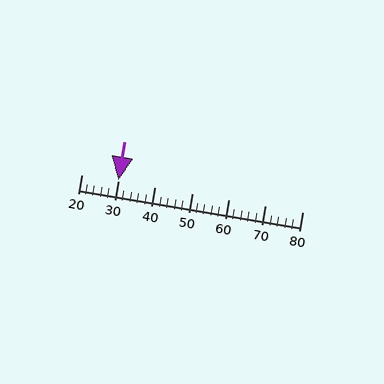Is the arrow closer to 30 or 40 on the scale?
The arrow is closer to 30.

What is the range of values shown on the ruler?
The ruler shows values from 20 to 80.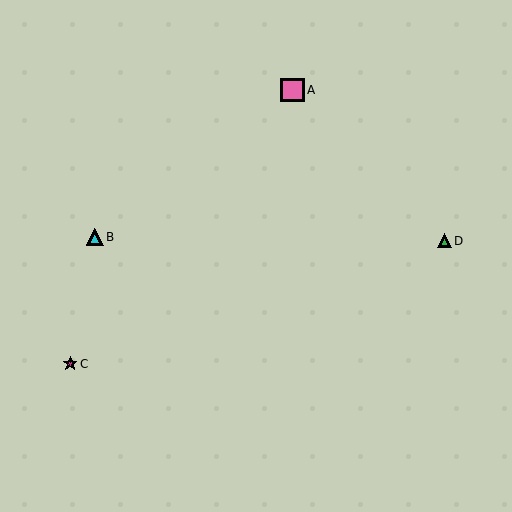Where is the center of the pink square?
The center of the pink square is at (292, 90).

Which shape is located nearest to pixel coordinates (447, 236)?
The green triangle (labeled D) at (445, 241) is nearest to that location.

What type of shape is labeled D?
Shape D is a green triangle.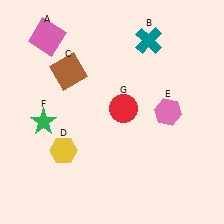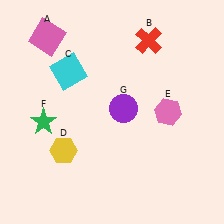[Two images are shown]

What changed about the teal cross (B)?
In Image 1, B is teal. In Image 2, it changed to red.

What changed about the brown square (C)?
In Image 1, C is brown. In Image 2, it changed to cyan.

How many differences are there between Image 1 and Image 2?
There are 3 differences between the two images.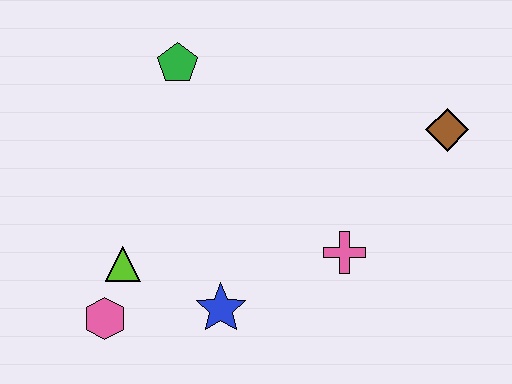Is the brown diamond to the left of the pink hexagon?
No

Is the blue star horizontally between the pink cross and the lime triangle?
Yes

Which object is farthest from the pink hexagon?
The brown diamond is farthest from the pink hexagon.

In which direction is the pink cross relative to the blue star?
The pink cross is to the right of the blue star.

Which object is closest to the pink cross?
The blue star is closest to the pink cross.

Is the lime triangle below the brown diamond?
Yes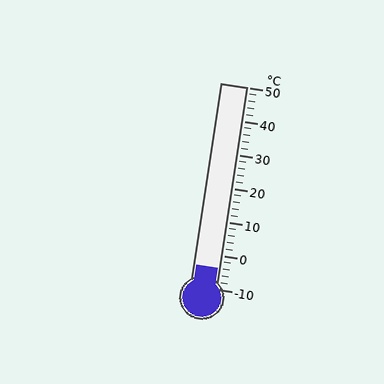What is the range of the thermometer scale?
The thermometer scale ranges from -10°C to 50°C.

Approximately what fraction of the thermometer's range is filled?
The thermometer is filled to approximately 10% of its range.